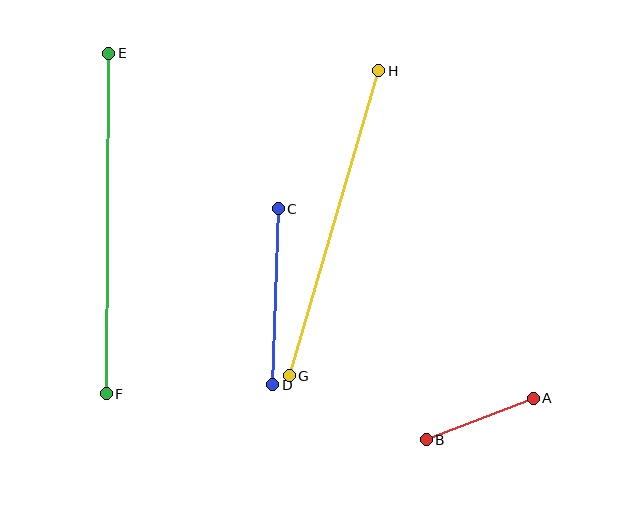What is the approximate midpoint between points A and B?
The midpoint is at approximately (480, 419) pixels.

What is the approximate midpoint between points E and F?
The midpoint is at approximately (108, 223) pixels.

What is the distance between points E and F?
The distance is approximately 340 pixels.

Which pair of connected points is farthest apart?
Points E and F are farthest apart.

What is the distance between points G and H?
The distance is approximately 318 pixels.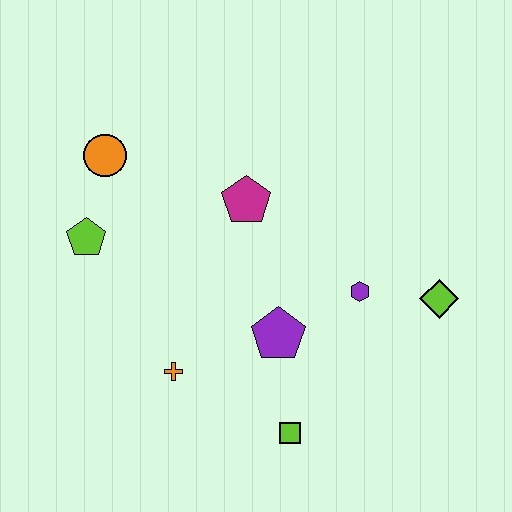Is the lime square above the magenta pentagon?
No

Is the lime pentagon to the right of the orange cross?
No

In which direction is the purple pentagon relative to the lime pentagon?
The purple pentagon is to the right of the lime pentagon.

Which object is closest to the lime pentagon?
The orange circle is closest to the lime pentagon.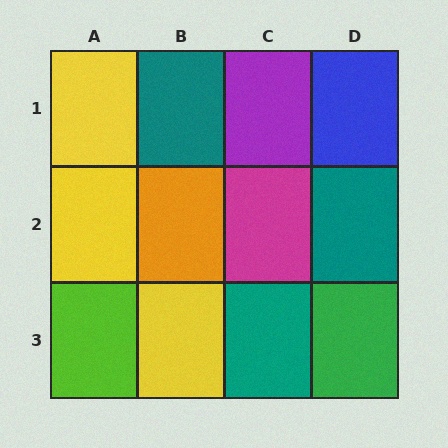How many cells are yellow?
3 cells are yellow.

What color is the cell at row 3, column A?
Lime.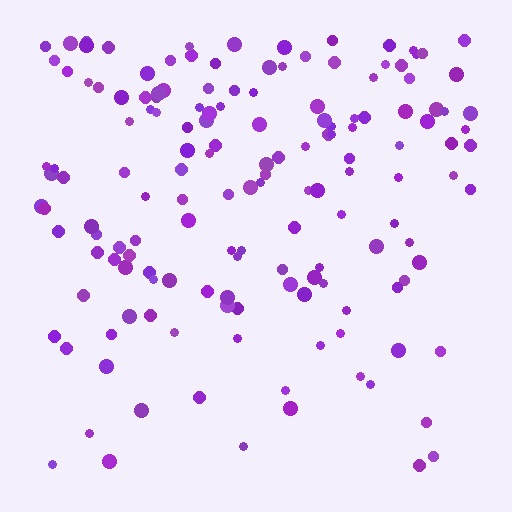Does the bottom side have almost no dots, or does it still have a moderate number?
Still a moderate number, just noticeably fewer than the top.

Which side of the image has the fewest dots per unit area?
The bottom.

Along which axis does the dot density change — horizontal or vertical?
Vertical.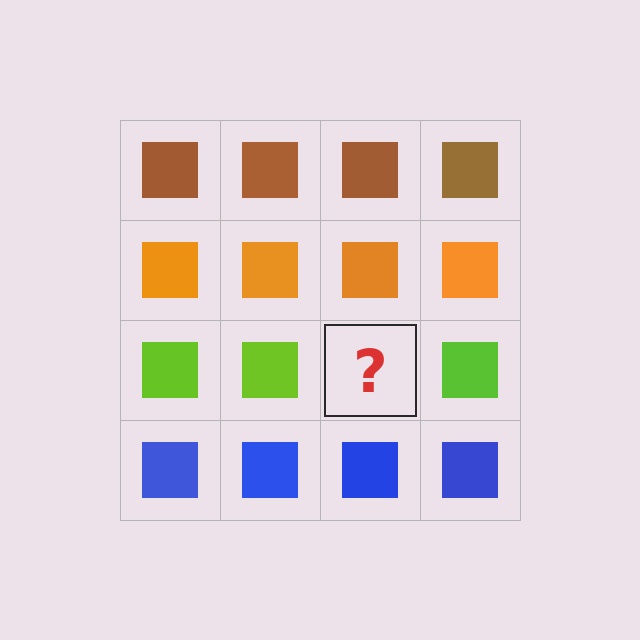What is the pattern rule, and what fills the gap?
The rule is that each row has a consistent color. The gap should be filled with a lime square.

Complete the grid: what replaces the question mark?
The question mark should be replaced with a lime square.